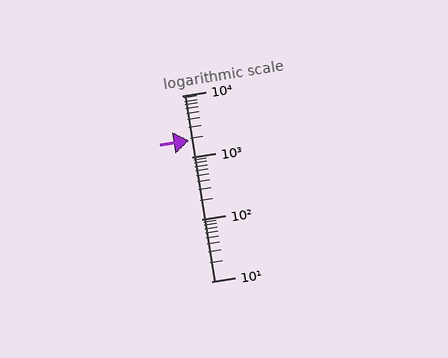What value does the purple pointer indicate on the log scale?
The pointer indicates approximately 1900.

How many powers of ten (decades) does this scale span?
The scale spans 3 decades, from 10 to 10000.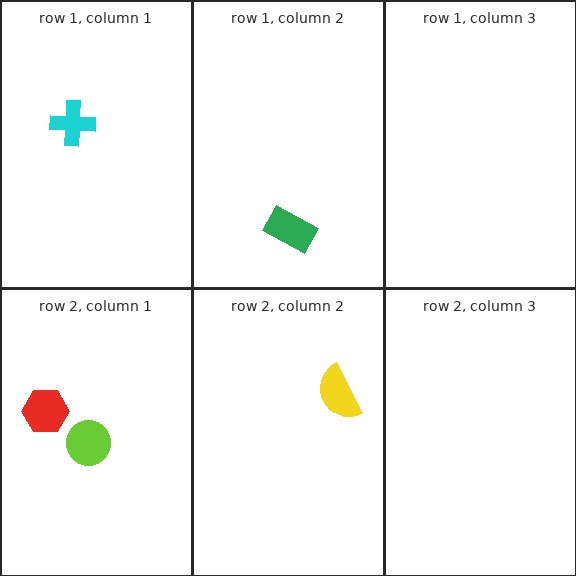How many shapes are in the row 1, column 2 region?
1.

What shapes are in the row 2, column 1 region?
The lime circle, the red hexagon.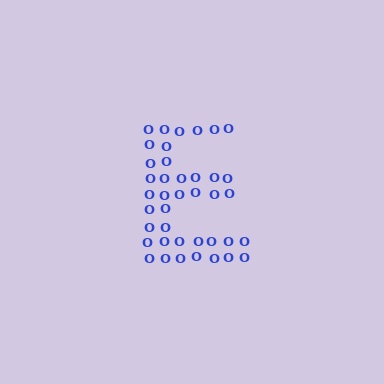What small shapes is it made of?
It is made of small letter O's.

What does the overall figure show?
The overall figure shows the letter E.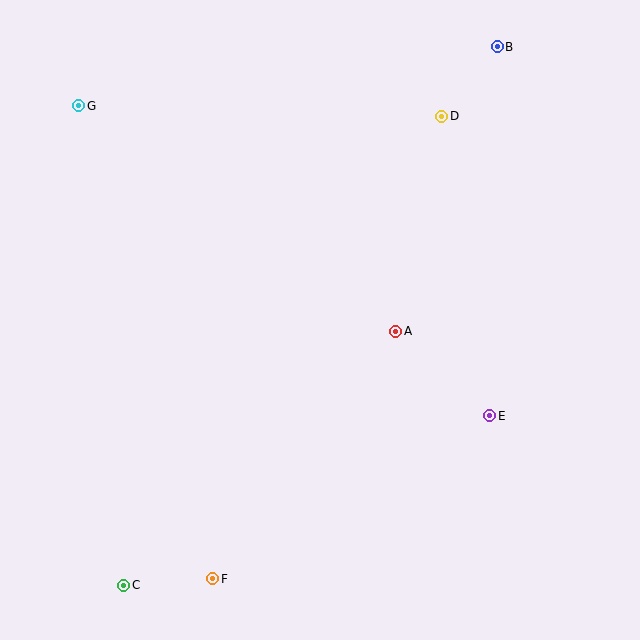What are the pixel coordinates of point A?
Point A is at (396, 331).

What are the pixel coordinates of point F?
Point F is at (213, 579).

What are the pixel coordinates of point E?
Point E is at (490, 416).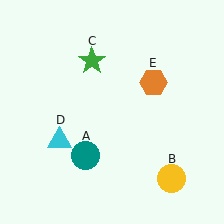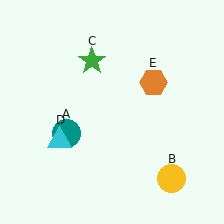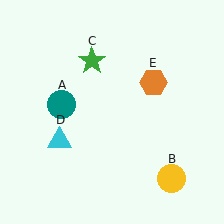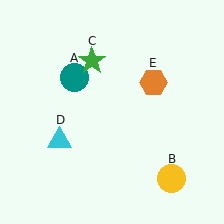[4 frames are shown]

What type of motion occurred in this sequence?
The teal circle (object A) rotated clockwise around the center of the scene.